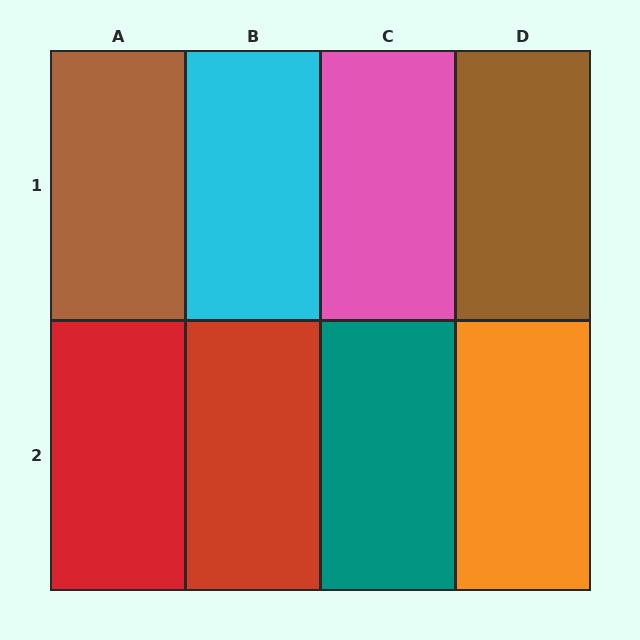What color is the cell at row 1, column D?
Brown.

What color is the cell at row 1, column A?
Brown.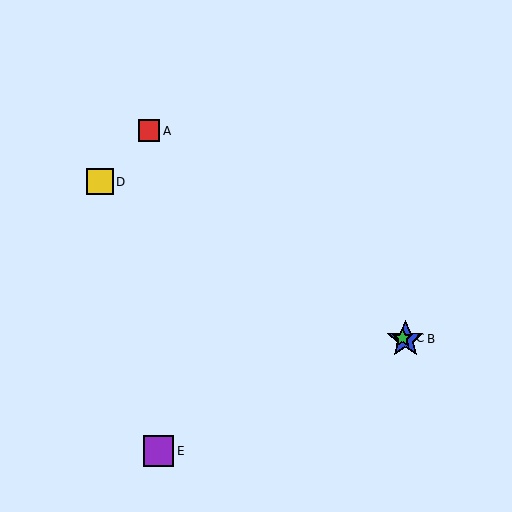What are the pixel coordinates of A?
Object A is at (149, 131).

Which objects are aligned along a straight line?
Objects B, C, D are aligned along a straight line.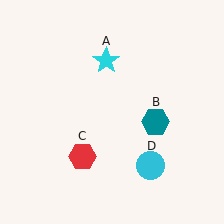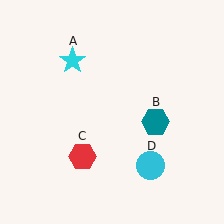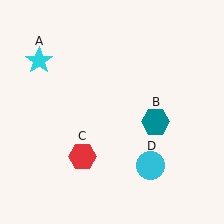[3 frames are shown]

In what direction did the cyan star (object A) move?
The cyan star (object A) moved left.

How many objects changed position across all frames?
1 object changed position: cyan star (object A).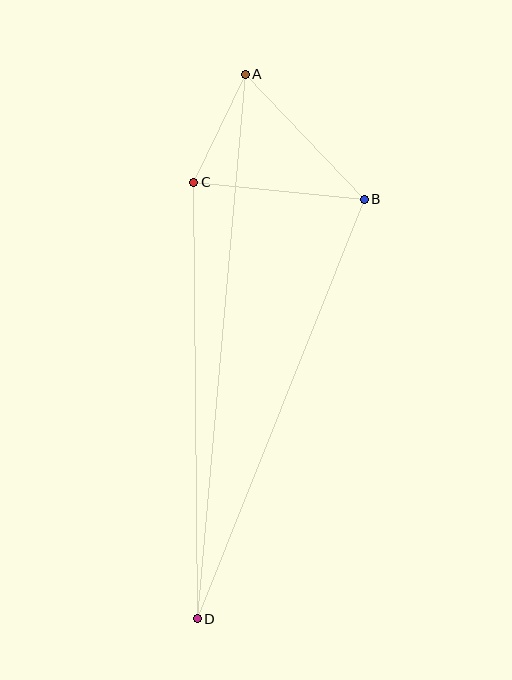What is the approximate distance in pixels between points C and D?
The distance between C and D is approximately 436 pixels.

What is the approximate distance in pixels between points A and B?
The distance between A and B is approximately 172 pixels.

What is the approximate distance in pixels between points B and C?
The distance between B and C is approximately 171 pixels.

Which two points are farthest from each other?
Points A and D are farthest from each other.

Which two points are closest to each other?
Points A and C are closest to each other.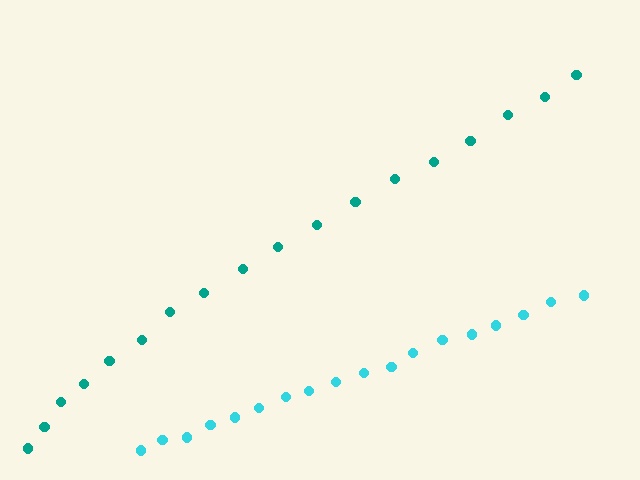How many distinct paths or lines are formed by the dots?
There are 2 distinct paths.